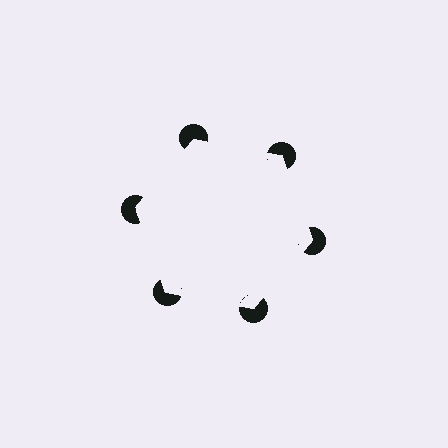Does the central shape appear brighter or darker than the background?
It typically appears slightly brighter than the background, even though no actual brightness change is drawn.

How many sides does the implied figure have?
6 sides.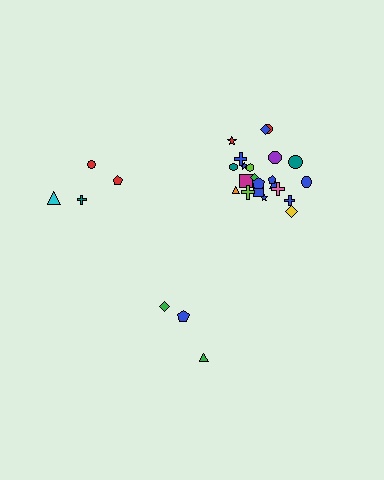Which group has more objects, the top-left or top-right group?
The top-right group.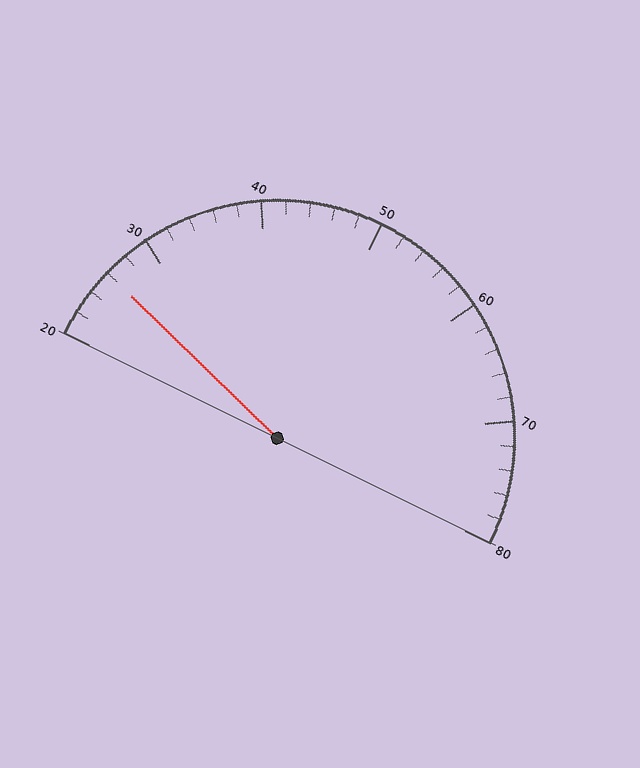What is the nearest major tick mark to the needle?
The nearest major tick mark is 30.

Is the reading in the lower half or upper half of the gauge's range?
The reading is in the lower half of the range (20 to 80).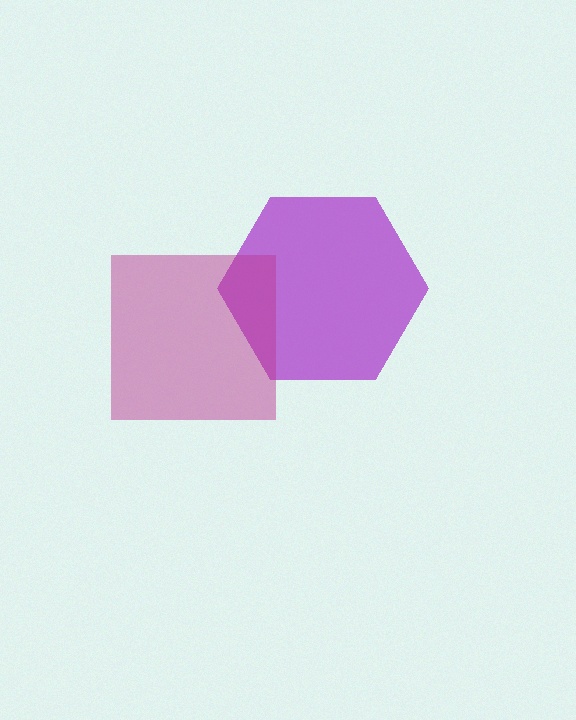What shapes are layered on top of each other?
The layered shapes are: a purple hexagon, a magenta square.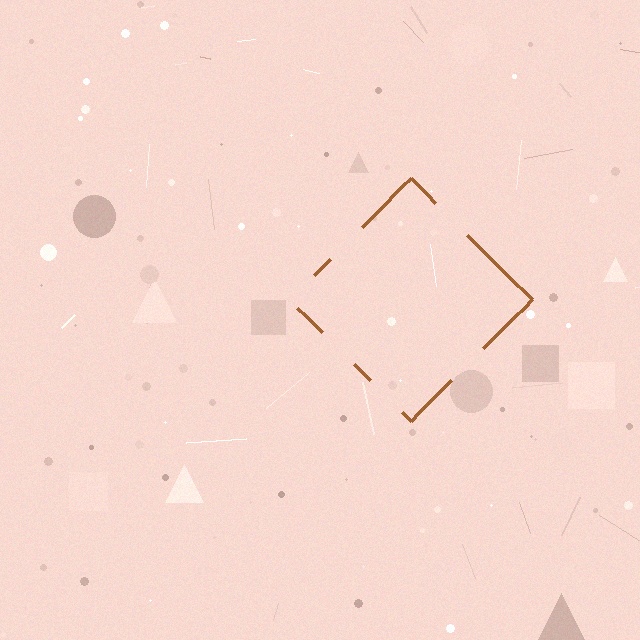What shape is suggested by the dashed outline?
The dashed outline suggests a diamond.